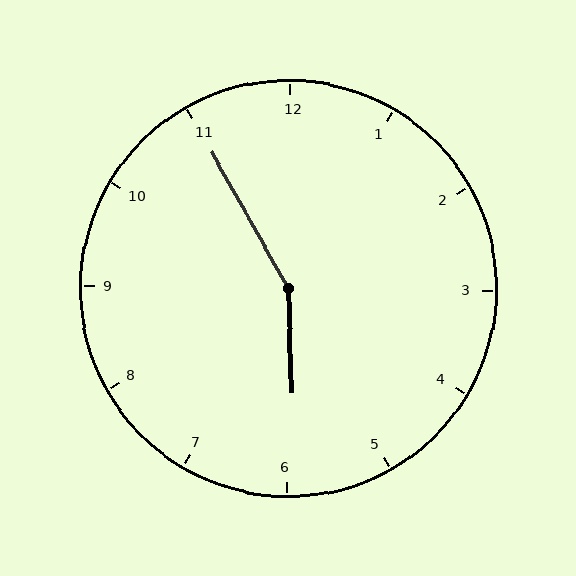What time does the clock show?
5:55.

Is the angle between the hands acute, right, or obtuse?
It is obtuse.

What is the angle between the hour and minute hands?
Approximately 152 degrees.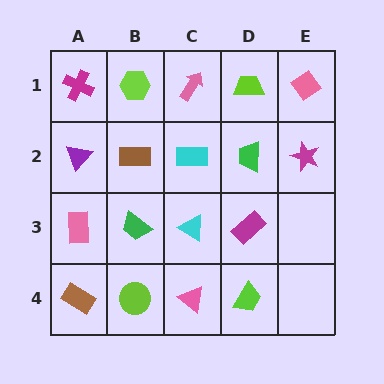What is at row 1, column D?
A lime trapezoid.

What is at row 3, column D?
A magenta rectangle.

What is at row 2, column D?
A green trapezoid.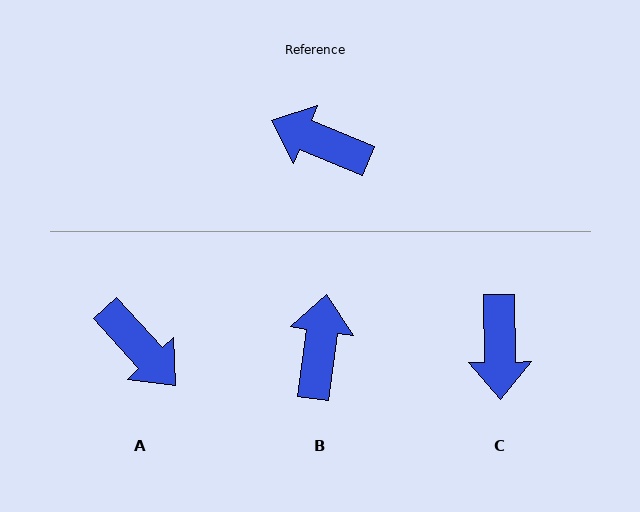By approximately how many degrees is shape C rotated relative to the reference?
Approximately 114 degrees counter-clockwise.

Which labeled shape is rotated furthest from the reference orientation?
A, about 155 degrees away.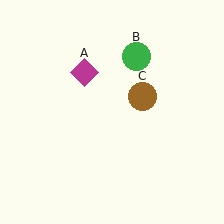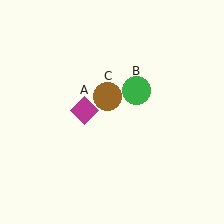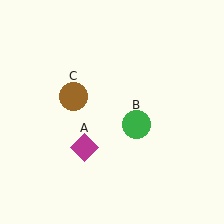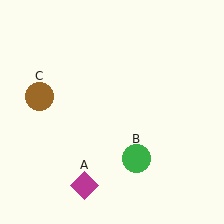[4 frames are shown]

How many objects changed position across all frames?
3 objects changed position: magenta diamond (object A), green circle (object B), brown circle (object C).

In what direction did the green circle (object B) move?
The green circle (object B) moved down.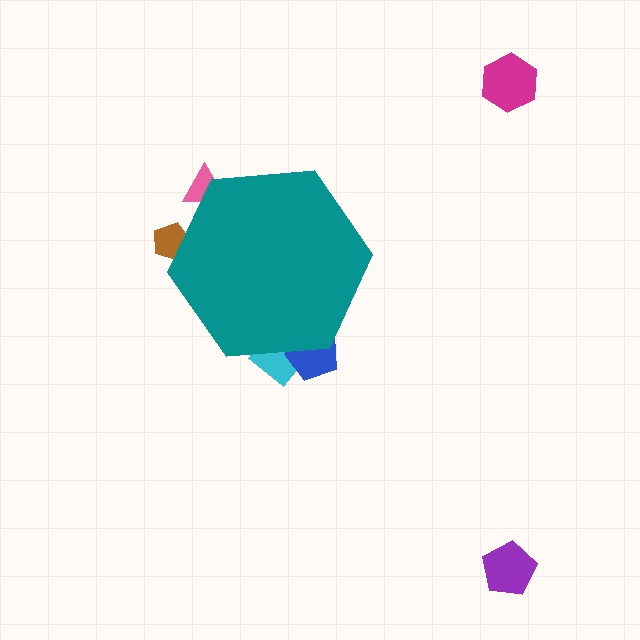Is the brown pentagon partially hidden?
Yes, the brown pentagon is partially hidden behind the teal hexagon.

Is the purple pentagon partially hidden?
No, the purple pentagon is fully visible.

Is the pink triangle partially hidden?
Yes, the pink triangle is partially hidden behind the teal hexagon.